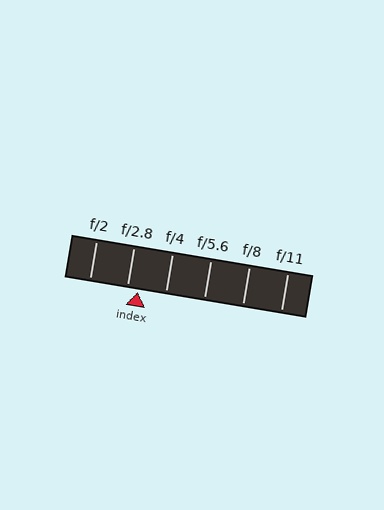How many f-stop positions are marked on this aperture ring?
There are 6 f-stop positions marked.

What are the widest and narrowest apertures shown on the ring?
The widest aperture shown is f/2 and the narrowest is f/11.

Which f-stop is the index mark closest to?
The index mark is closest to f/2.8.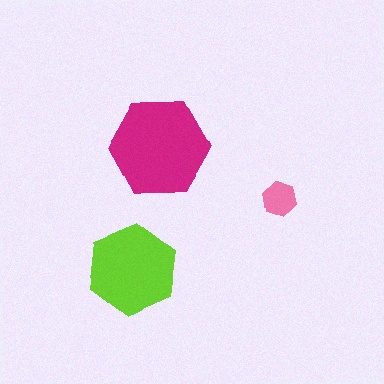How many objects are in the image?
There are 3 objects in the image.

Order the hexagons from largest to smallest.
the magenta one, the lime one, the pink one.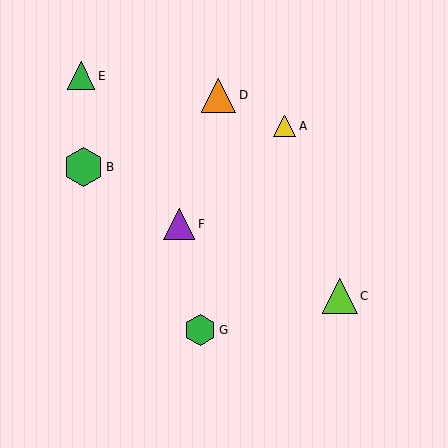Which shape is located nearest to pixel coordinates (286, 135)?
The yellow triangle (labeled A) at (285, 126) is nearest to that location.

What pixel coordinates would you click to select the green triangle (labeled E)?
Click at (81, 76) to select the green triangle E.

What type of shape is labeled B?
Shape B is a green hexagon.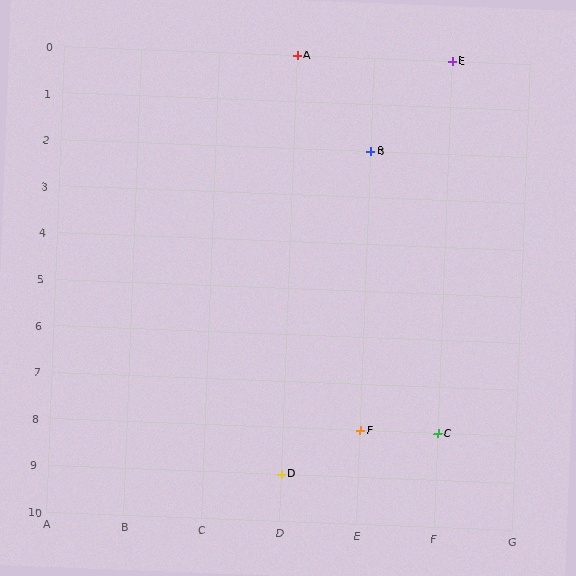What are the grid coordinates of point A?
Point A is at grid coordinates (D, 0).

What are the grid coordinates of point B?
Point B is at grid coordinates (E, 2).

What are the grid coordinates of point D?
Point D is at grid coordinates (D, 9).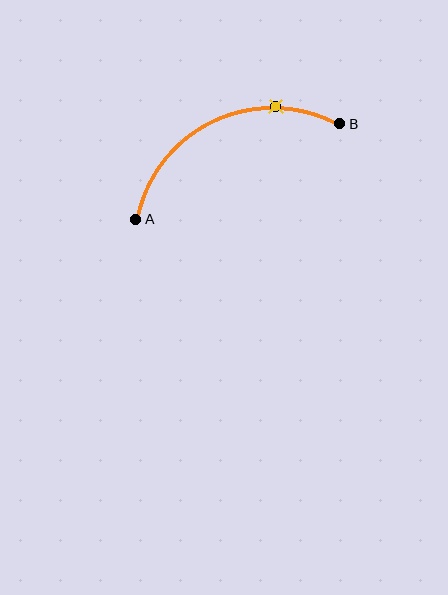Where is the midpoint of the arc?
The arc midpoint is the point on the curve farthest from the straight line joining A and B. It sits above that line.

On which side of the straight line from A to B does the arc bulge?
The arc bulges above the straight line connecting A and B.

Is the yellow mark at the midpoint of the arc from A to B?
No. The yellow mark lies on the arc but is closer to endpoint B. The arc midpoint would be at the point on the curve equidistant along the arc from both A and B.